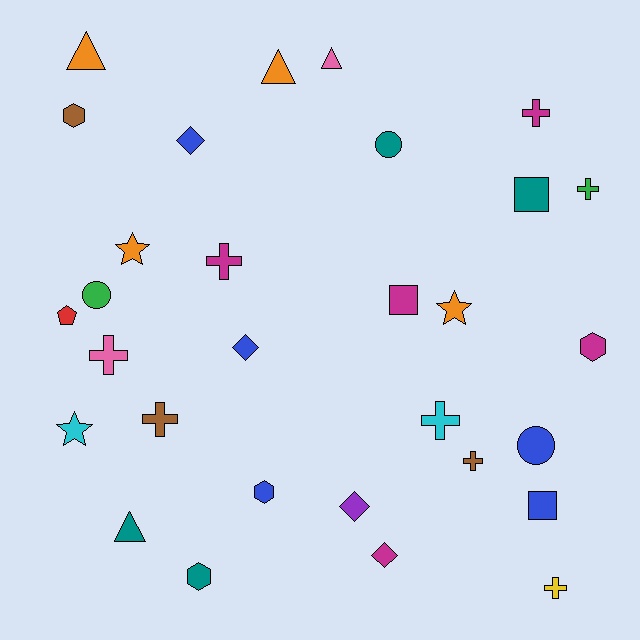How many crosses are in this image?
There are 8 crosses.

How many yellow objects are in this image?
There is 1 yellow object.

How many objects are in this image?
There are 30 objects.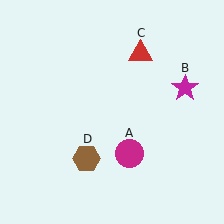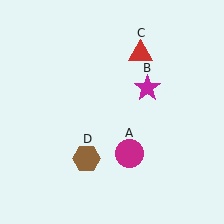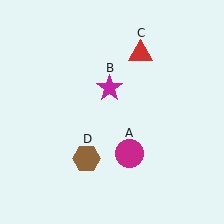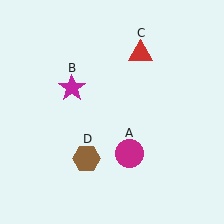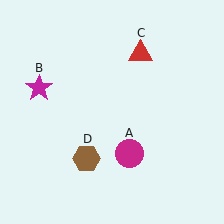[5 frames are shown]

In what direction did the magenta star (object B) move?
The magenta star (object B) moved left.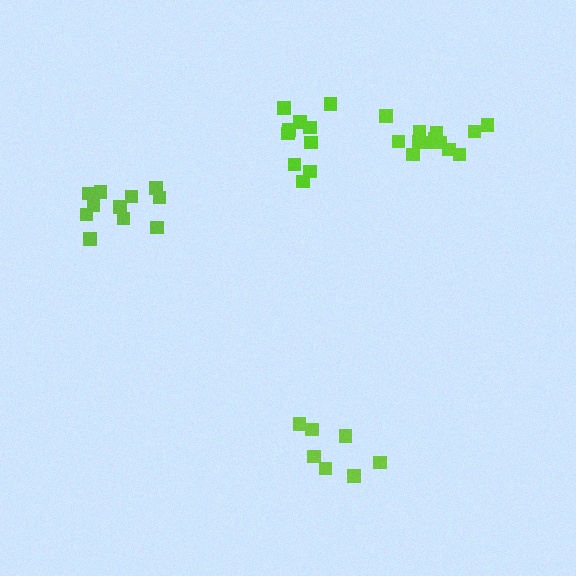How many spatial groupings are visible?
There are 4 spatial groupings.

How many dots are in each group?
Group 1: 13 dots, Group 2: 10 dots, Group 3: 7 dots, Group 4: 11 dots (41 total).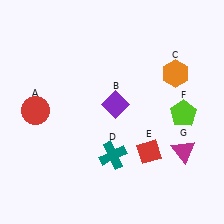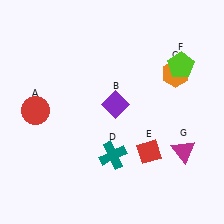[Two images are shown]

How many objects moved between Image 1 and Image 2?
1 object moved between the two images.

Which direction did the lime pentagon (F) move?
The lime pentagon (F) moved up.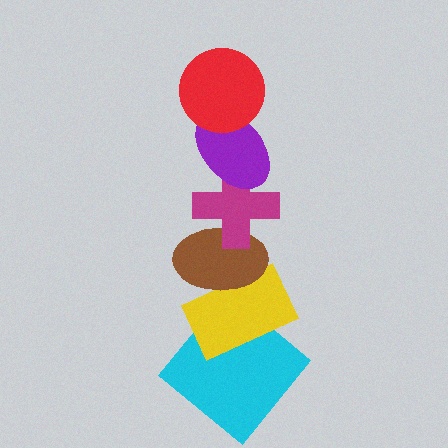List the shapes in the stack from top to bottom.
From top to bottom: the red circle, the purple ellipse, the magenta cross, the brown ellipse, the yellow rectangle, the cyan diamond.